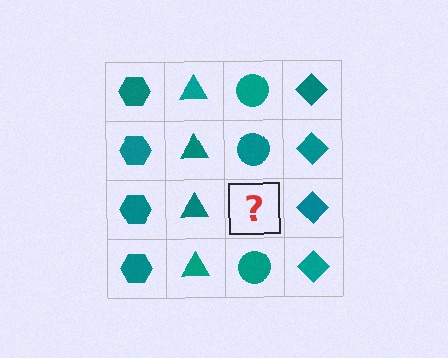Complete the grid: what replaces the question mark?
The question mark should be replaced with a teal circle.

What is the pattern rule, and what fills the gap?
The rule is that each column has a consistent shape. The gap should be filled with a teal circle.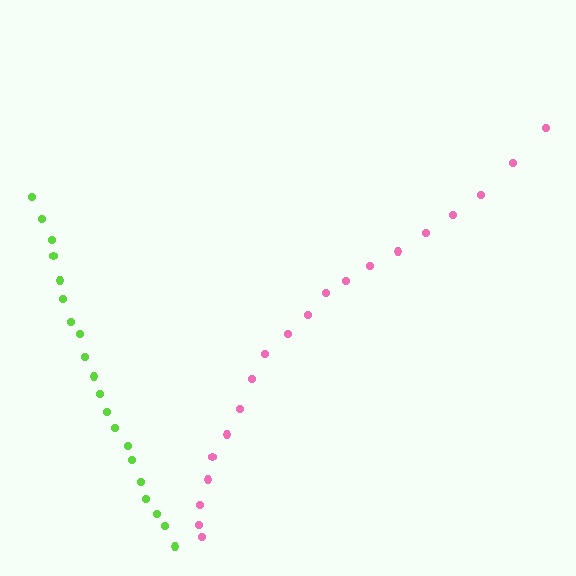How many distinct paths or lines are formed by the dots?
There are 2 distinct paths.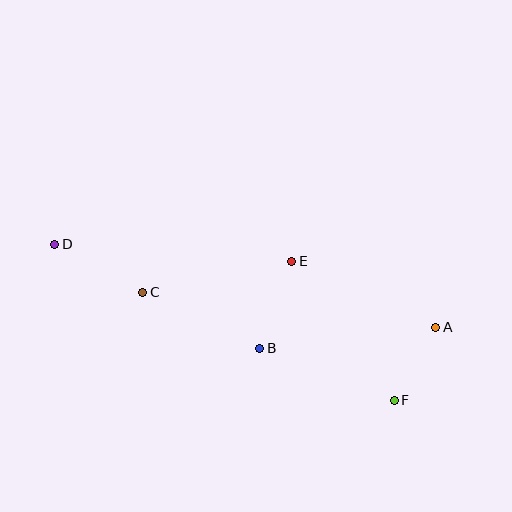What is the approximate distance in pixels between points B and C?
The distance between B and C is approximately 130 pixels.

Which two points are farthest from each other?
Points A and D are farthest from each other.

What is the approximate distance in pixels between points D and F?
The distance between D and F is approximately 373 pixels.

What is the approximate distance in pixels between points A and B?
The distance between A and B is approximately 178 pixels.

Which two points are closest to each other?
Points A and F are closest to each other.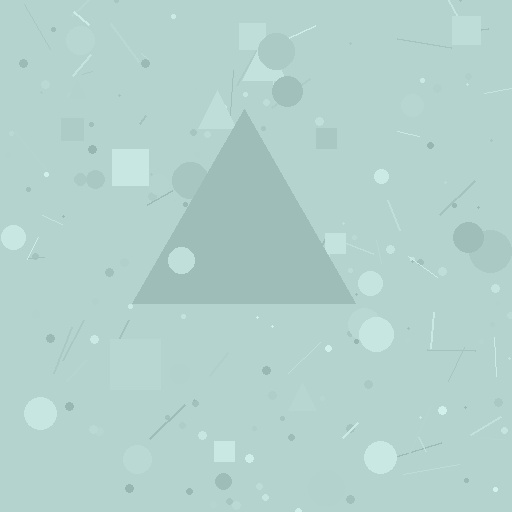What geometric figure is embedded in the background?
A triangle is embedded in the background.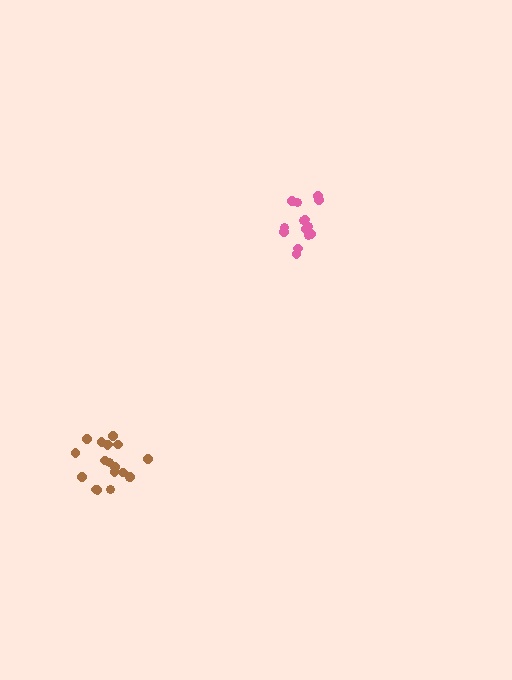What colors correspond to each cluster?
The clusters are colored: brown, pink.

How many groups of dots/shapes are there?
There are 2 groups.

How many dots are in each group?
Group 1: 19 dots, Group 2: 15 dots (34 total).